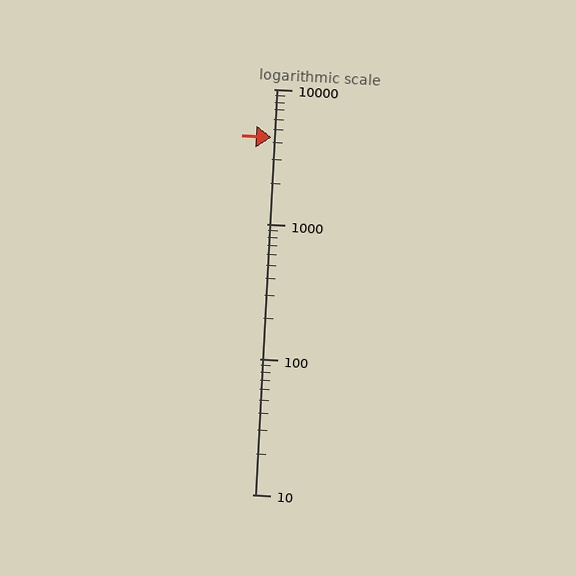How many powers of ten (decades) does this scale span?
The scale spans 3 decades, from 10 to 10000.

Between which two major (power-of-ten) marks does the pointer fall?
The pointer is between 1000 and 10000.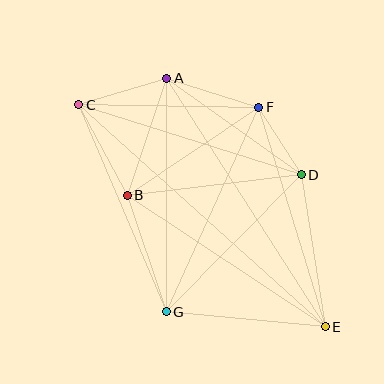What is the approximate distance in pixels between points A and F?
The distance between A and F is approximately 97 pixels.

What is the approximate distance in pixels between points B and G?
The distance between B and G is approximately 123 pixels.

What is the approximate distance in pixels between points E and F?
The distance between E and F is approximately 229 pixels.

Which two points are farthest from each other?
Points C and E are farthest from each other.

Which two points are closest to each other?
Points D and F are closest to each other.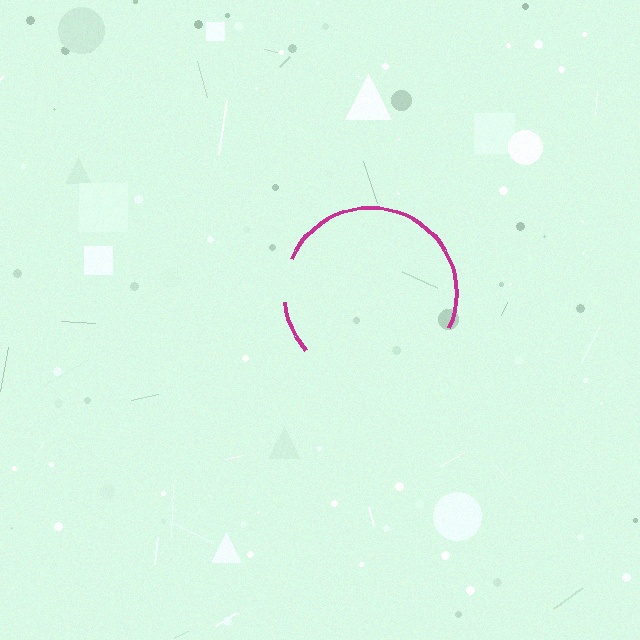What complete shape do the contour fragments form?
The contour fragments form a circle.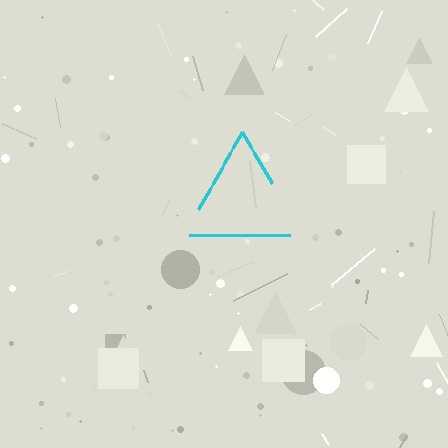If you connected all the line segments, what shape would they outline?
They would outline a triangle.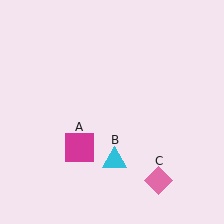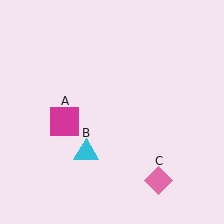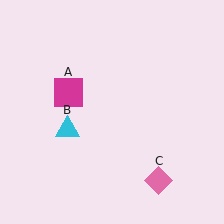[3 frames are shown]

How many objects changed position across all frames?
2 objects changed position: magenta square (object A), cyan triangle (object B).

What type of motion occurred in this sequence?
The magenta square (object A), cyan triangle (object B) rotated clockwise around the center of the scene.